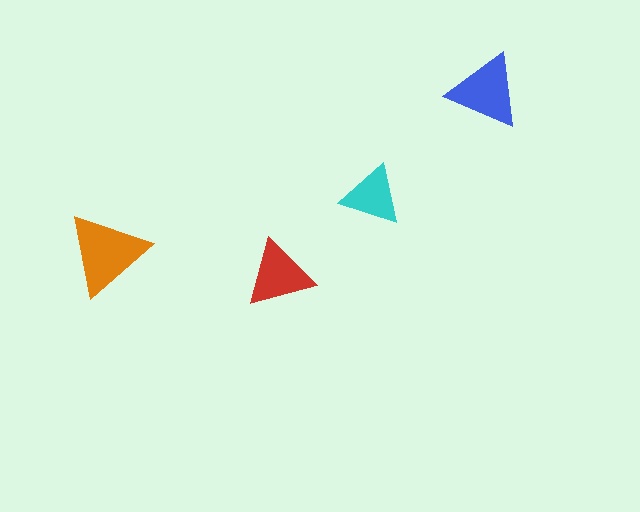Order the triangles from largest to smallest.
the orange one, the blue one, the red one, the cyan one.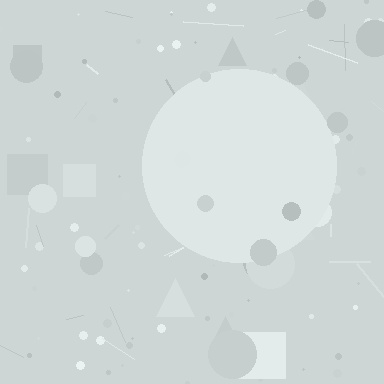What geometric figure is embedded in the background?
A circle is embedded in the background.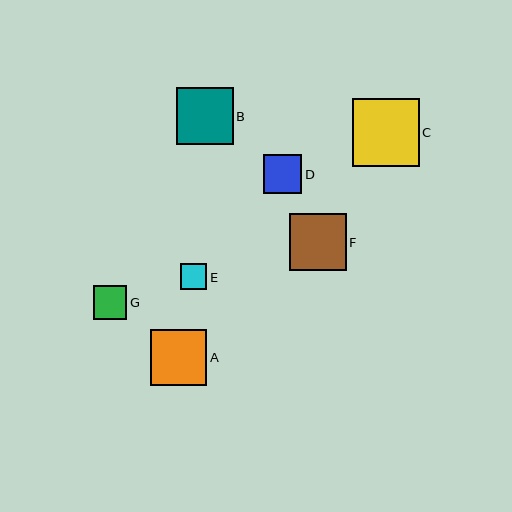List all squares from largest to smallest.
From largest to smallest: C, B, F, A, D, G, E.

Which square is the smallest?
Square E is the smallest with a size of approximately 26 pixels.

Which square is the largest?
Square C is the largest with a size of approximately 67 pixels.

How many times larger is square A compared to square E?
Square A is approximately 2.2 times the size of square E.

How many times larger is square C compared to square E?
Square C is approximately 2.6 times the size of square E.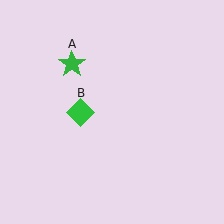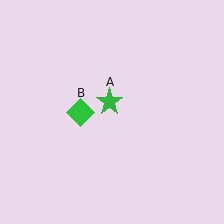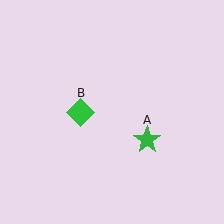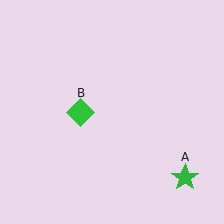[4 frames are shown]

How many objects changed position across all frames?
1 object changed position: green star (object A).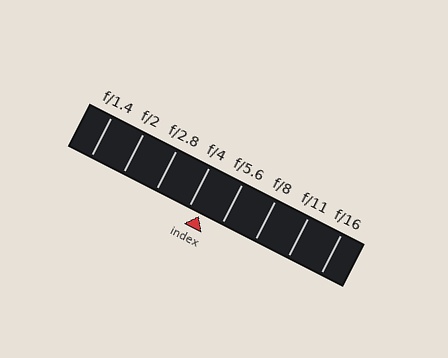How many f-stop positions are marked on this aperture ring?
There are 8 f-stop positions marked.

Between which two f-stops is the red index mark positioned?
The index mark is between f/4 and f/5.6.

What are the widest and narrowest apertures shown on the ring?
The widest aperture shown is f/1.4 and the narrowest is f/16.